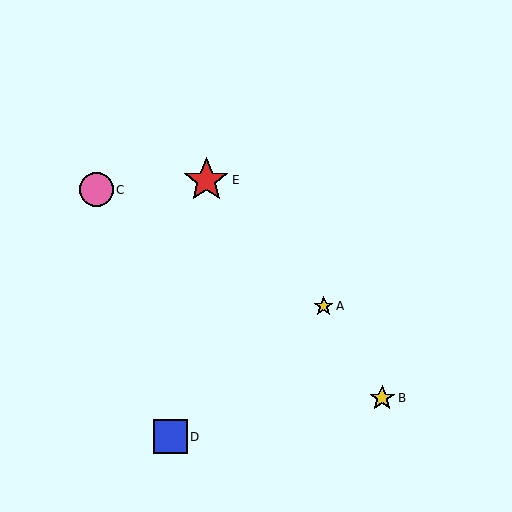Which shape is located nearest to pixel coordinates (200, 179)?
The red star (labeled E) at (206, 180) is nearest to that location.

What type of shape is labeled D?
Shape D is a blue square.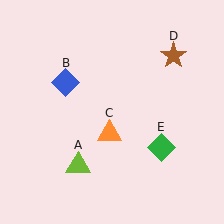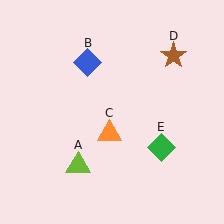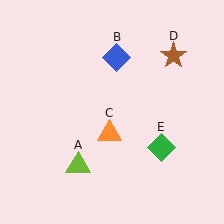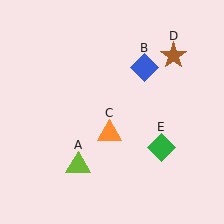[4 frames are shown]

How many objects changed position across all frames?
1 object changed position: blue diamond (object B).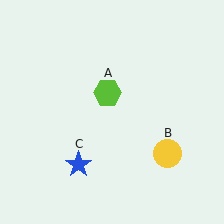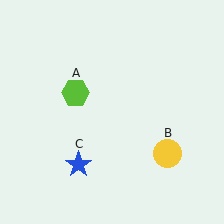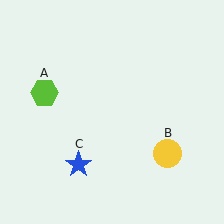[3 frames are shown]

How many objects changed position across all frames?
1 object changed position: lime hexagon (object A).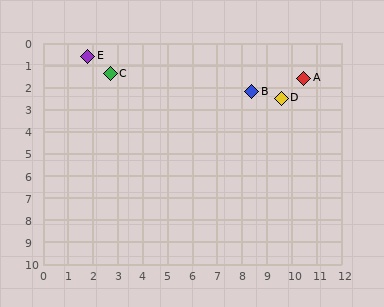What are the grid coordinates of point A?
Point A is at approximately (10.5, 1.6).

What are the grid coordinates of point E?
Point E is at approximately (1.8, 0.6).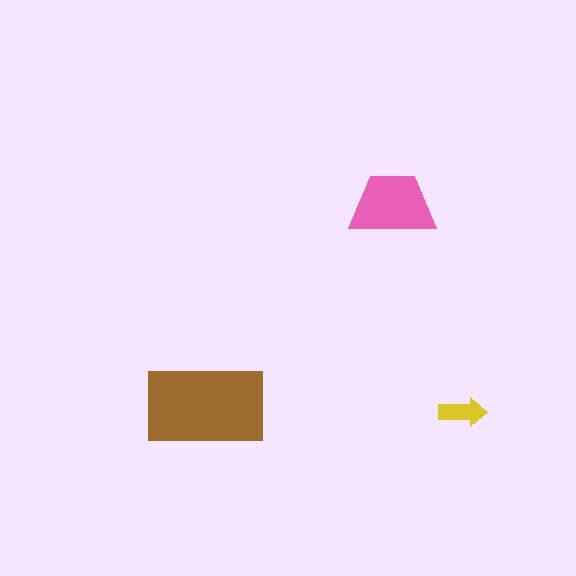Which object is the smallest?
The yellow arrow.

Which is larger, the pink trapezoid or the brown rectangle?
The brown rectangle.